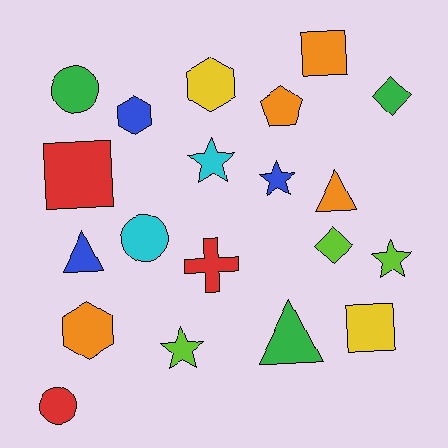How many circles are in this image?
There are 3 circles.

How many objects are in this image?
There are 20 objects.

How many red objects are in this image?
There are 3 red objects.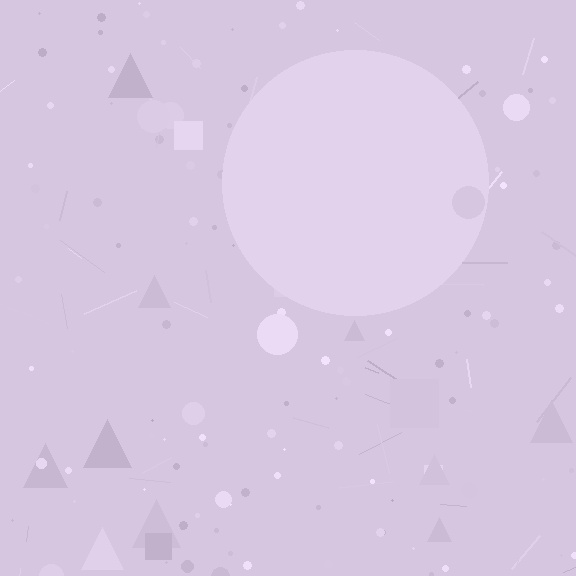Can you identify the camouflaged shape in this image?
The camouflaged shape is a circle.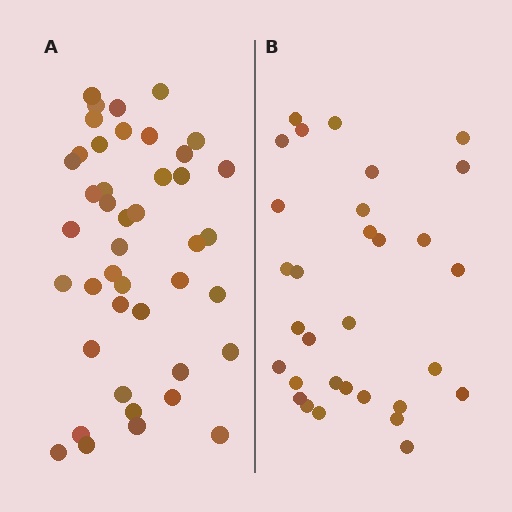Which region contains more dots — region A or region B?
Region A (the left region) has more dots.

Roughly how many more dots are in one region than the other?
Region A has roughly 12 or so more dots than region B.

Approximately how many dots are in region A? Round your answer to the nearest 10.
About 40 dots. (The exact count is 43, which rounds to 40.)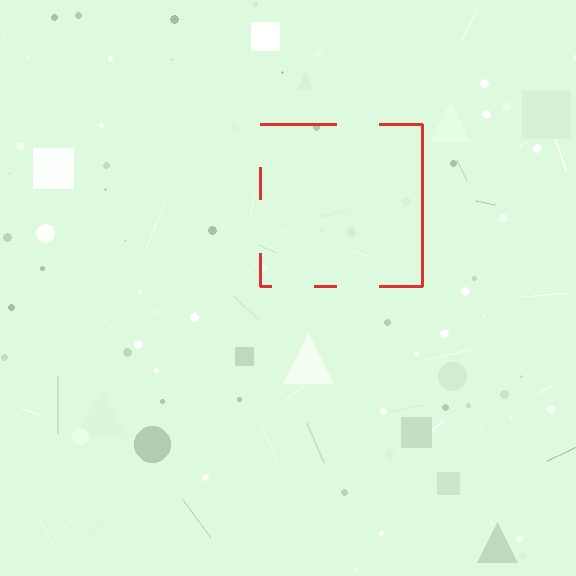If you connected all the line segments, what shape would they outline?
They would outline a square.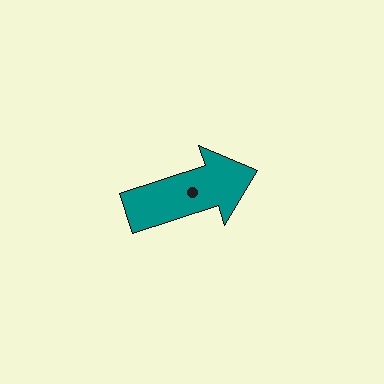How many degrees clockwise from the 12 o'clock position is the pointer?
Approximately 72 degrees.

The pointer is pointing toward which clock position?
Roughly 2 o'clock.